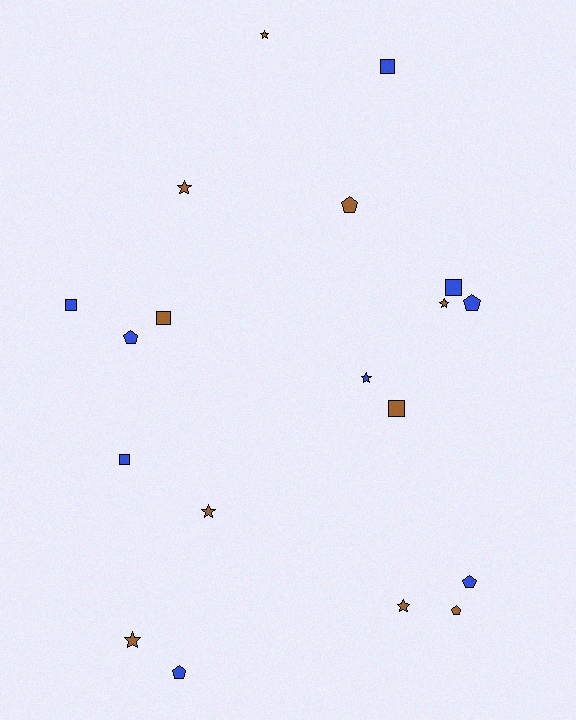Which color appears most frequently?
Brown, with 10 objects.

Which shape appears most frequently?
Star, with 7 objects.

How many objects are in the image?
There are 19 objects.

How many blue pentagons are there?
There are 4 blue pentagons.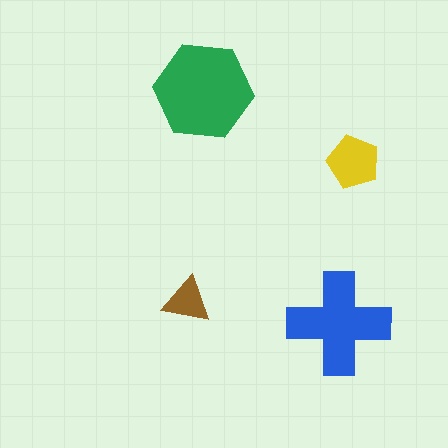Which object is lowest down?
The blue cross is bottommost.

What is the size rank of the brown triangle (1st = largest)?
4th.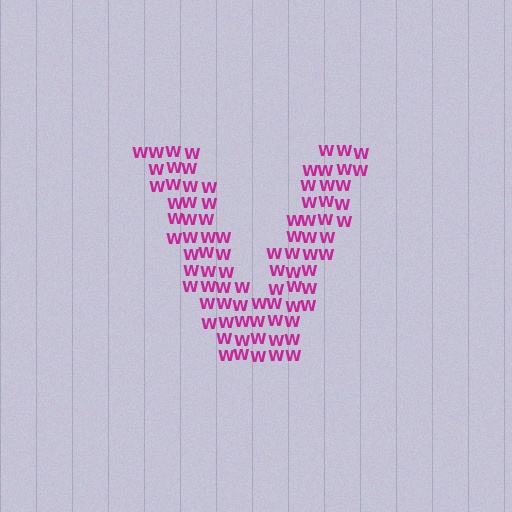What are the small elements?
The small elements are letter W's.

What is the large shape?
The large shape is the letter V.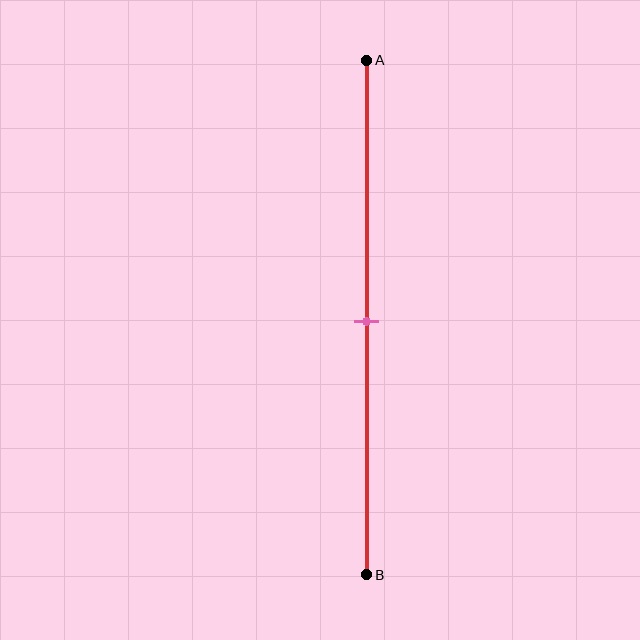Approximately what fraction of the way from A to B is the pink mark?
The pink mark is approximately 50% of the way from A to B.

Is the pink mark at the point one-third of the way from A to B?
No, the mark is at about 50% from A, not at the 33% one-third point.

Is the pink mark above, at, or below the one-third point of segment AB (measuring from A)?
The pink mark is below the one-third point of segment AB.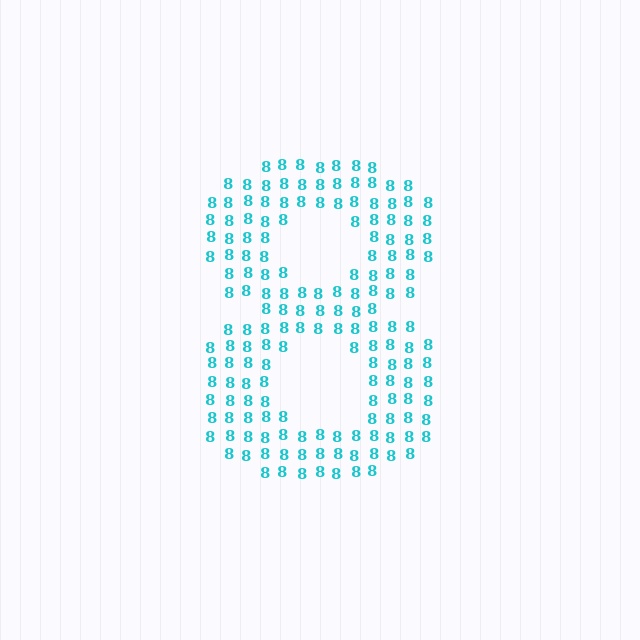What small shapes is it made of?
It is made of small digit 8's.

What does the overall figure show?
The overall figure shows the digit 8.